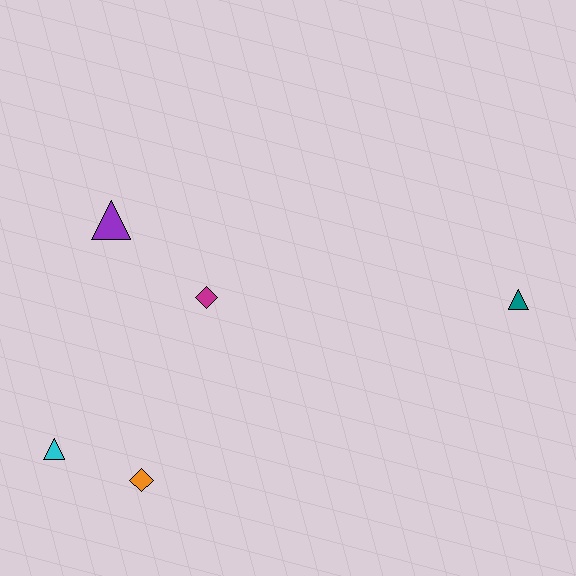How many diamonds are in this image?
There are 2 diamonds.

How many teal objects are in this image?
There is 1 teal object.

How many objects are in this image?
There are 5 objects.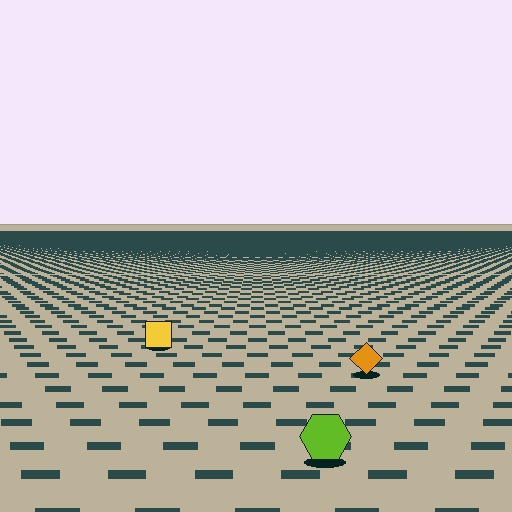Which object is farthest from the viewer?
The yellow square is farthest from the viewer. It appears smaller and the ground texture around it is denser.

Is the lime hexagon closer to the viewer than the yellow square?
Yes. The lime hexagon is closer — you can tell from the texture gradient: the ground texture is coarser near it.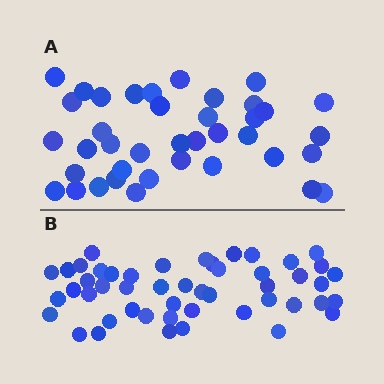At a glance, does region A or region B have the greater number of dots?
Region B (the bottom region) has more dots.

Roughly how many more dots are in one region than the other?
Region B has roughly 10 or so more dots than region A.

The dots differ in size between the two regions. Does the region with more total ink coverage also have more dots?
No. Region A has more total ink coverage because its dots are larger, but region B actually contains more individual dots. Total area can be misleading — the number of items is what matters here.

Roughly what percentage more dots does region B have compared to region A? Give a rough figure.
About 25% more.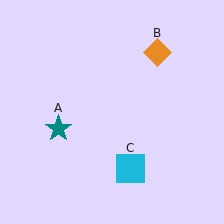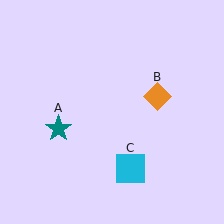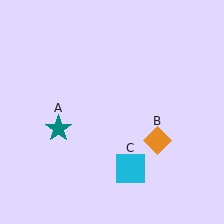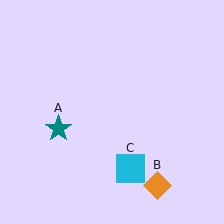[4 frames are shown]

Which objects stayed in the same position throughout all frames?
Teal star (object A) and cyan square (object C) remained stationary.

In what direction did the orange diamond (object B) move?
The orange diamond (object B) moved down.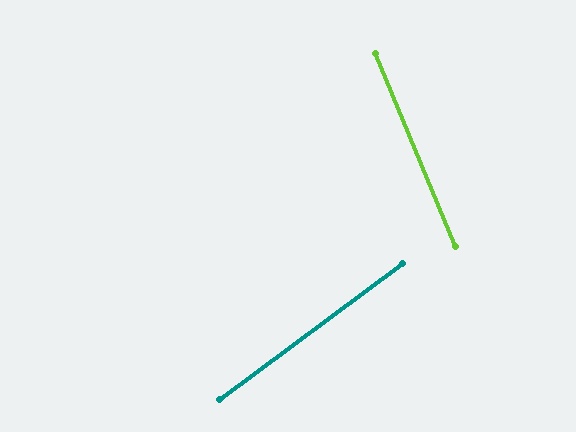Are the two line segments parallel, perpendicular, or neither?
Neither parallel nor perpendicular — they differ by about 76°.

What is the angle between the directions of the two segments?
Approximately 76 degrees.